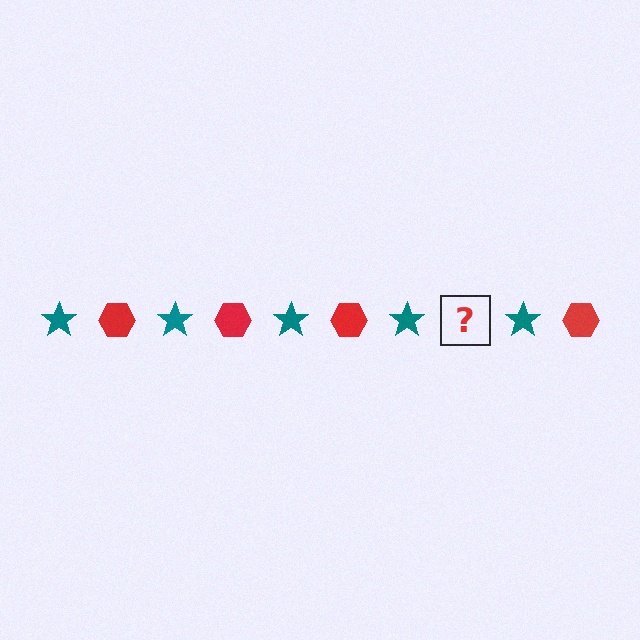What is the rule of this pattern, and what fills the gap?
The rule is that the pattern alternates between teal star and red hexagon. The gap should be filled with a red hexagon.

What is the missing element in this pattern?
The missing element is a red hexagon.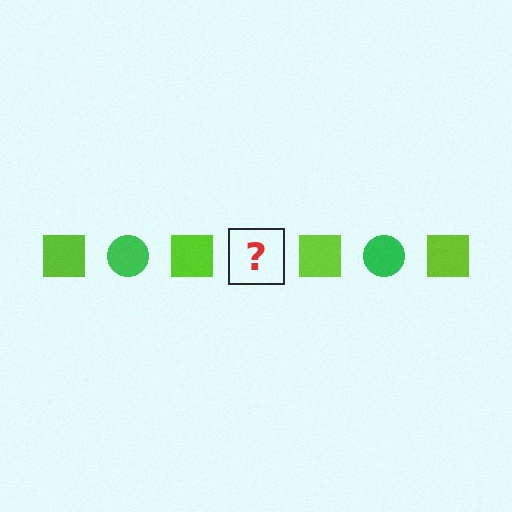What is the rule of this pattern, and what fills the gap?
The rule is that the pattern alternates between lime square and green circle. The gap should be filled with a green circle.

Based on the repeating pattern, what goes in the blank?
The blank should be a green circle.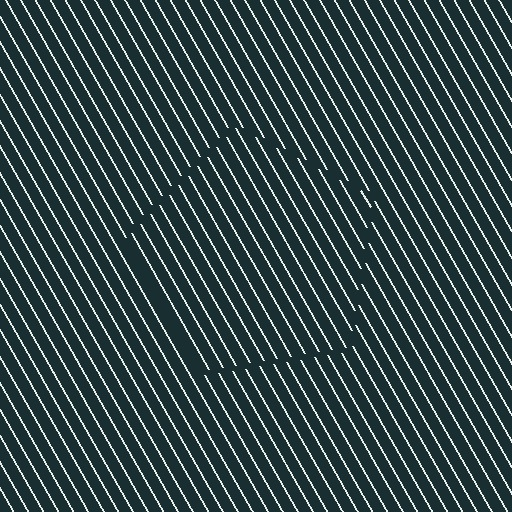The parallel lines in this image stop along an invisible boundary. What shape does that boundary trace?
An illusory pentagon. The interior of the shape contains the same grating, shifted by half a period — the contour is defined by the phase discontinuity where line-ends from the inner and outer gratings abut.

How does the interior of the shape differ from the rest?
The interior of the shape contains the same grating, shifted by half a period — the contour is defined by the phase discontinuity where line-ends from the inner and outer gratings abut.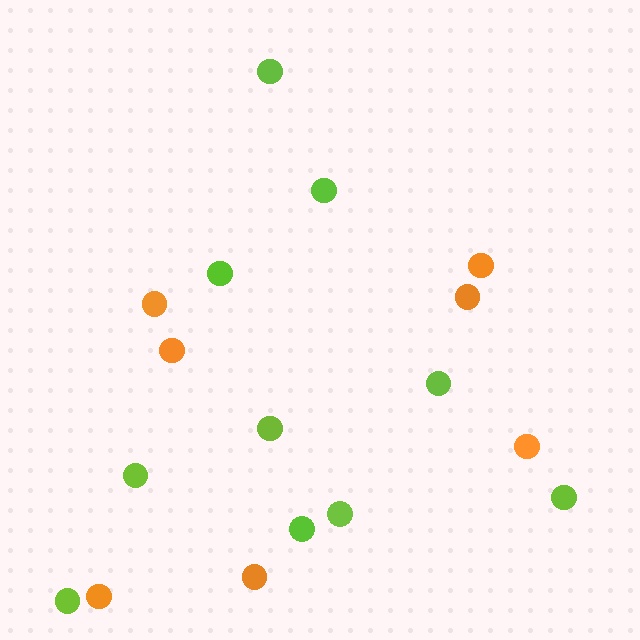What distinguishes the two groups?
There are 2 groups: one group of orange circles (7) and one group of lime circles (10).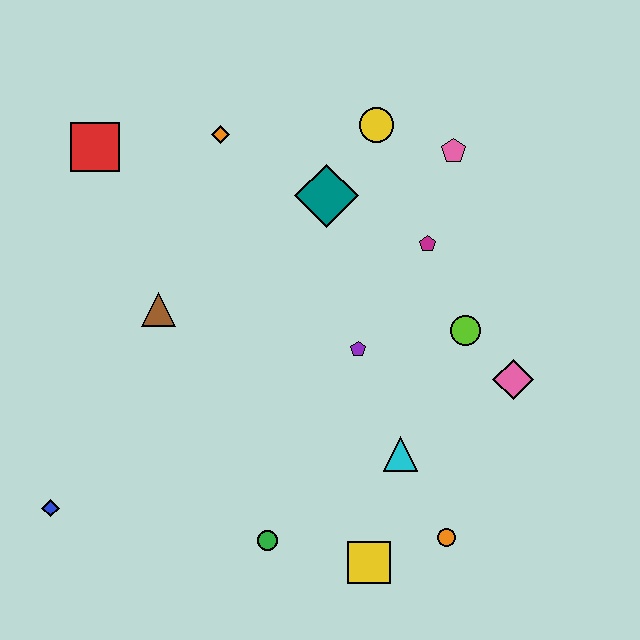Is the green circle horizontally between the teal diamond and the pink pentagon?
No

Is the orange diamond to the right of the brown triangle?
Yes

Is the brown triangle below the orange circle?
No